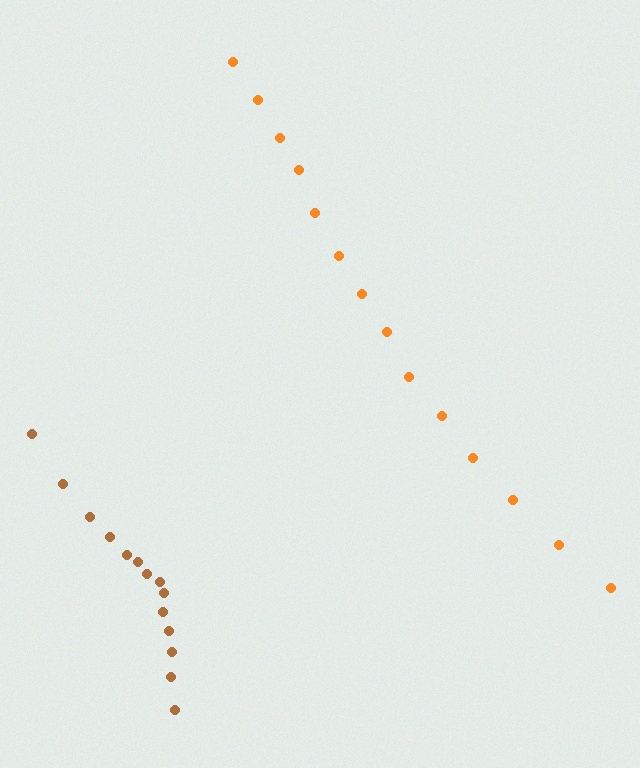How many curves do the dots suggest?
There are 2 distinct paths.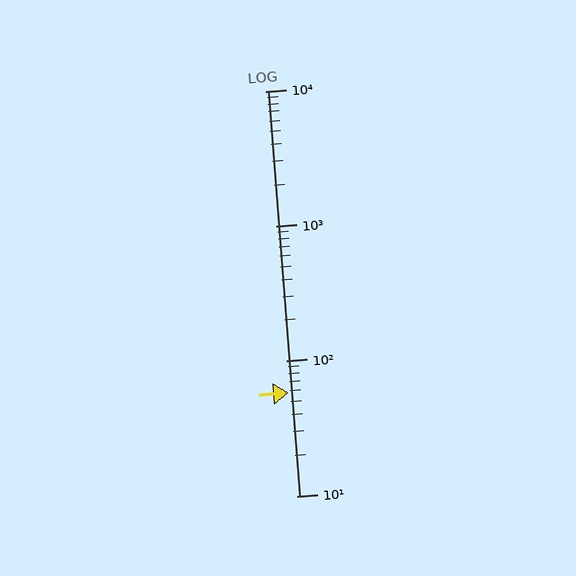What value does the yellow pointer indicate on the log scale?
The pointer indicates approximately 58.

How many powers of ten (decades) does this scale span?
The scale spans 3 decades, from 10 to 10000.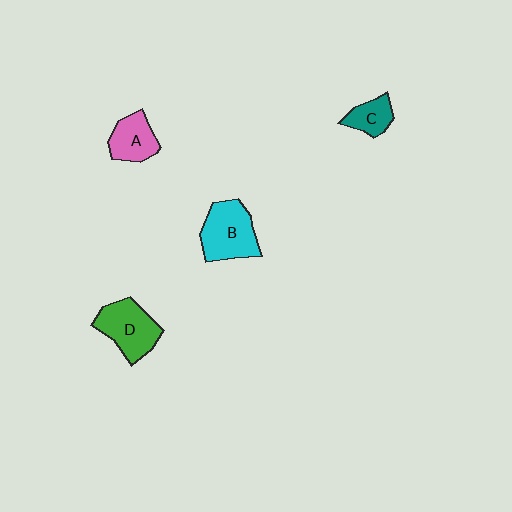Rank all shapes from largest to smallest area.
From largest to smallest: B (cyan), D (green), A (pink), C (teal).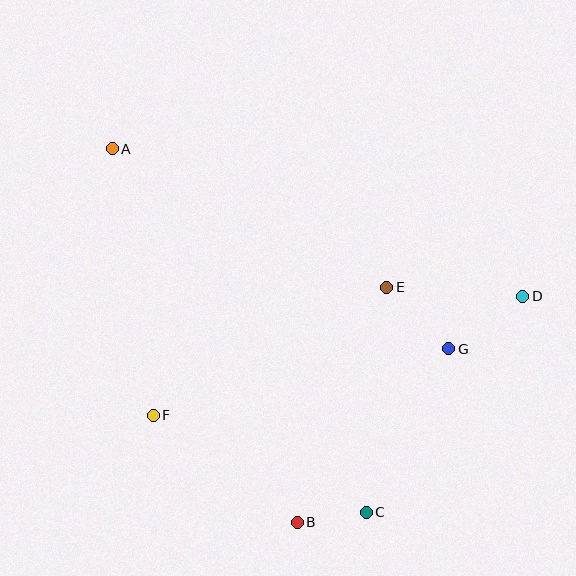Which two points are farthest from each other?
Points A and C are farthest from each other.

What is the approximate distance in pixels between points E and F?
The distance between E and F is approximately 266 pixels.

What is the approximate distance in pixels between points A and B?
The distance between A and B is approximately 417 pixels.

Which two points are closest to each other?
Points B and C are closest to each other.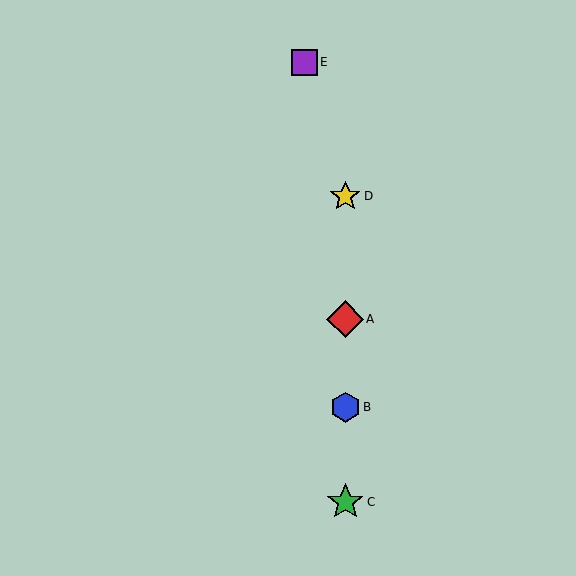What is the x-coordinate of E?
Object E is at x≈304.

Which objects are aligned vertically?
Objects A, B, C, D are aligned vertically.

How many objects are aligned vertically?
4 objects (A, B, C, D) are aligned vertically.